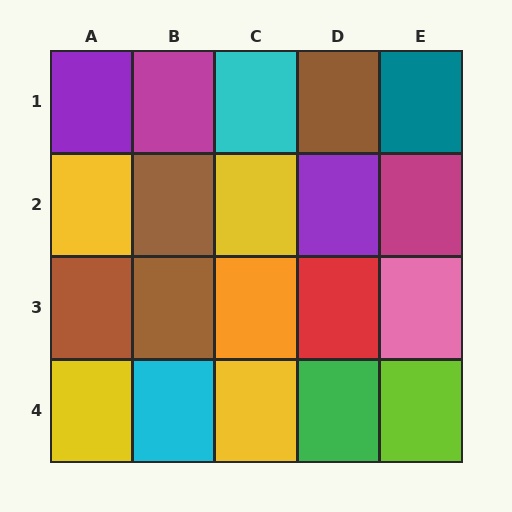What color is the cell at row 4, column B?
Cyan.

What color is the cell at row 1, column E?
Teal.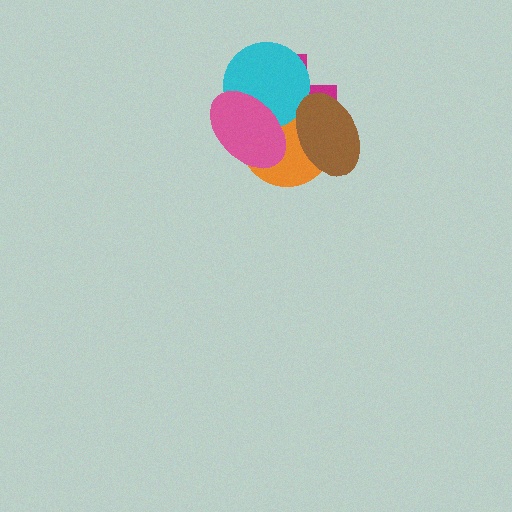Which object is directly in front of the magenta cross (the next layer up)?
The orange circle is directly in front of the magenta cross.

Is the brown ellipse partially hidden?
No, no other shape covers it.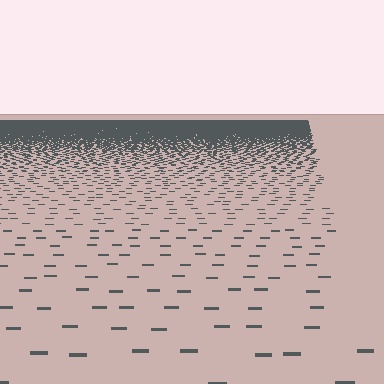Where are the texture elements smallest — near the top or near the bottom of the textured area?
Near the top.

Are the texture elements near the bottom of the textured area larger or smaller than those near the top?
Larger. Near the bottom, elements are closer to the viewer and appear at a bigger on-screen size.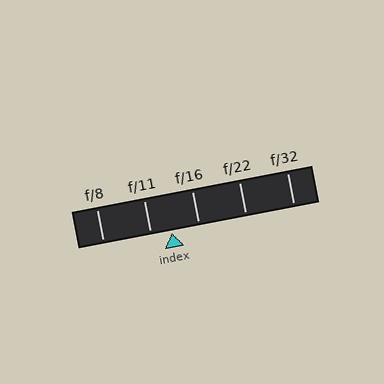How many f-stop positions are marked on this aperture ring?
There are 5 f-stop positions marked.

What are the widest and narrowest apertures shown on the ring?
The widest aperture shown is f/8 and the narrowest is f/32.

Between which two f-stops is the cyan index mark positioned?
The index mark is between f/11 and f/16.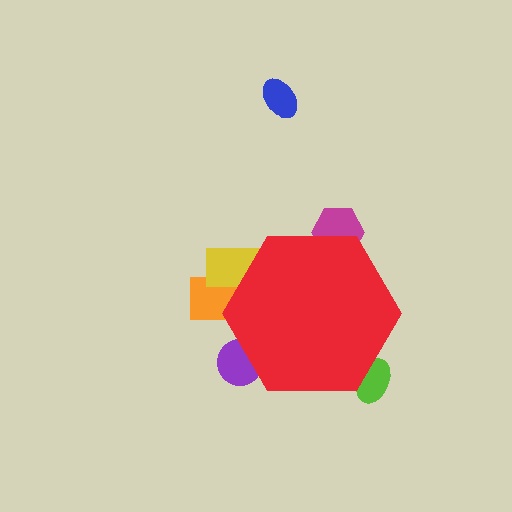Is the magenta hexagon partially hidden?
Yes, the magenta hexagon is partially hidden behind the red hexagon.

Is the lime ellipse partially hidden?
Yes, the lime ellipse is partially hidden behind the red hexagon.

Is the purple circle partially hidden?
Yes, the purple circle is partially hidden behind the red hexagon.